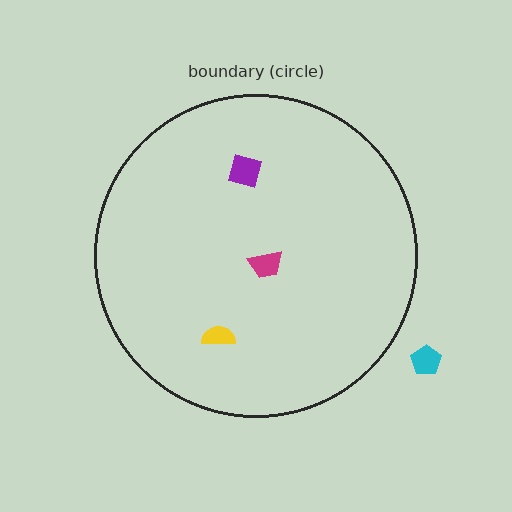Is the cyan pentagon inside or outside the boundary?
Outside.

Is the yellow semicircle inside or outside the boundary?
Inside.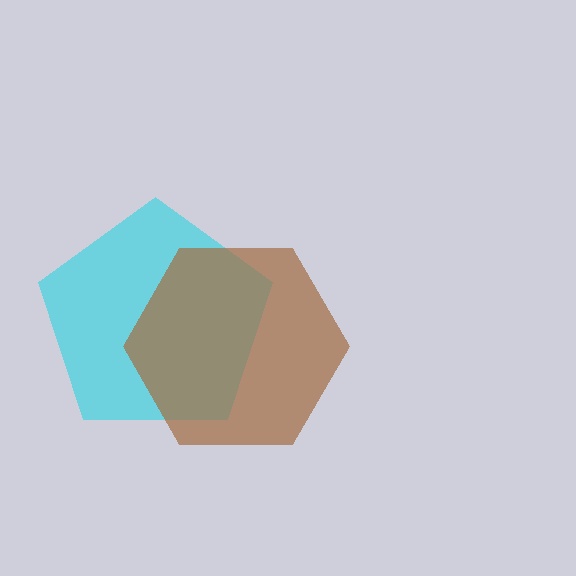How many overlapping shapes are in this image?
There are 2 overlapping shapes in the image.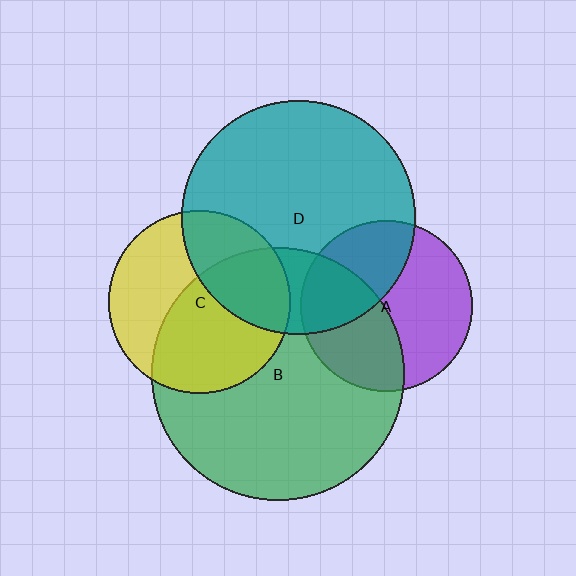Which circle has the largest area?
Circle B (green).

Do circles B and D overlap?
Yes.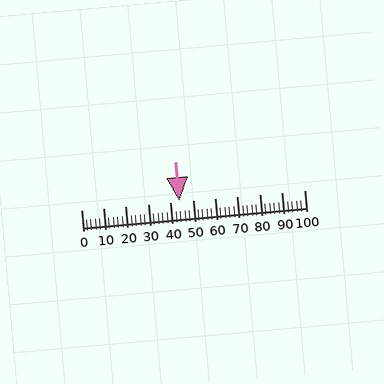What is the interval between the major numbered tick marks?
The major tick marks are spaced 10 units apart.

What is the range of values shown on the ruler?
The ruler shows values from 0 to 100.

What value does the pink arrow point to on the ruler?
The pink arrow points to approximately 44.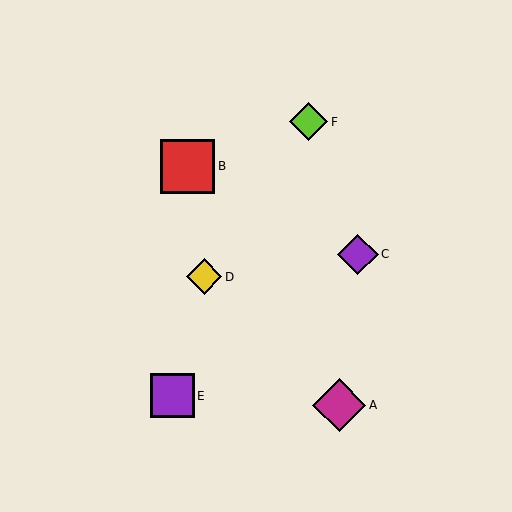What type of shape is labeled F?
Shape F is a lime diamond.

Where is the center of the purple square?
The center of the purple square is at (172, 396).